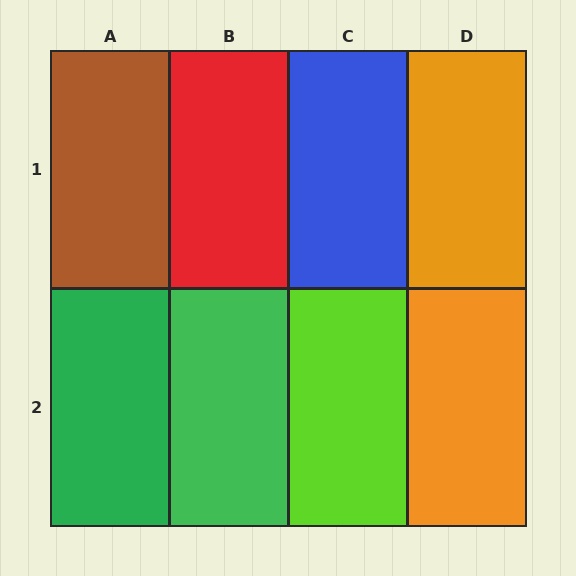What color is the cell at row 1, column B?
Red.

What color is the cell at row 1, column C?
Blue.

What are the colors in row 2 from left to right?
Green, green, lime, orange.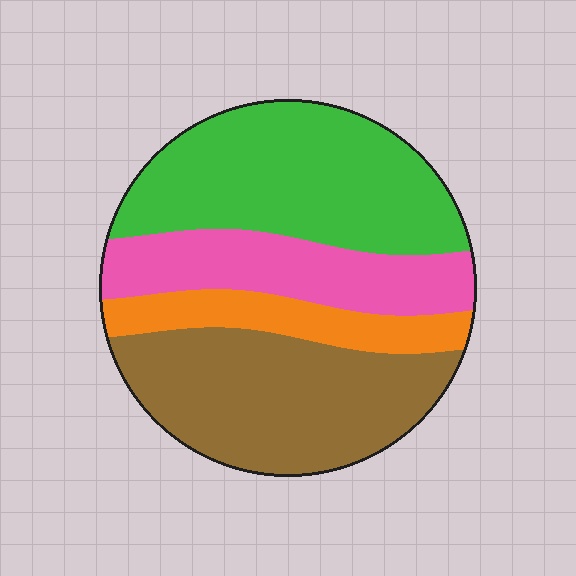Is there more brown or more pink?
Brown.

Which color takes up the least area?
Orange, at roughly 15%.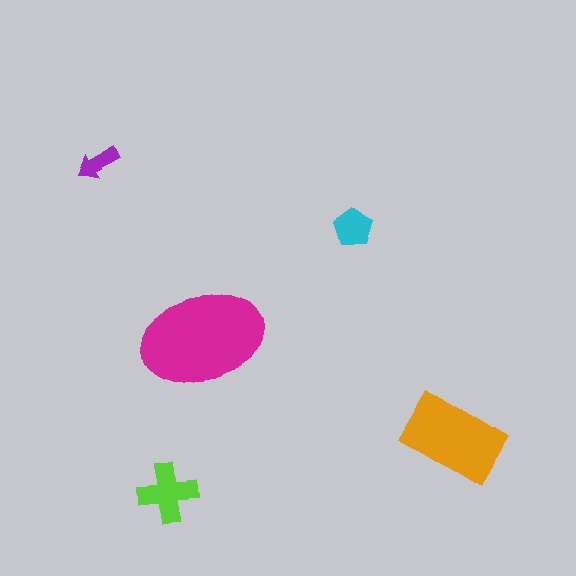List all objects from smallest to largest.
The purple arrow, the cyan pentagon, the lime cross, the orange rectangle, the magenta ellipse.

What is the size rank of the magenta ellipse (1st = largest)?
1st.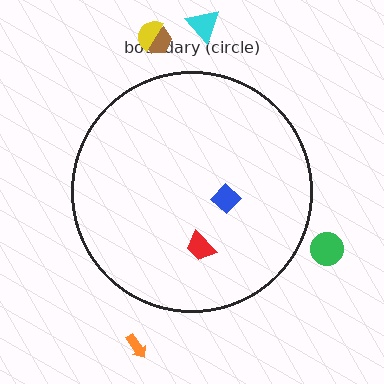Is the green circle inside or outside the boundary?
Outside.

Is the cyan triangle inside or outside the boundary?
Outside.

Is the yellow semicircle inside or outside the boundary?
Outside.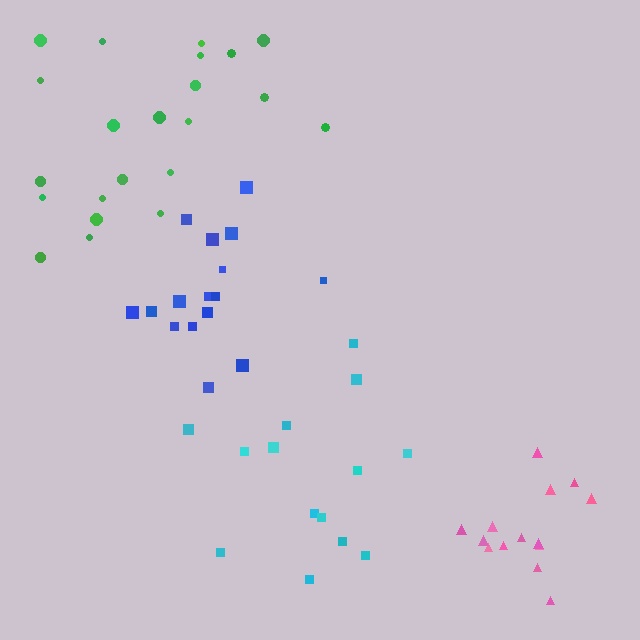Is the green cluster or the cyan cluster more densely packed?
Green.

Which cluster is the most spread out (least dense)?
Cyan.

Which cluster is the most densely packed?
Pink.